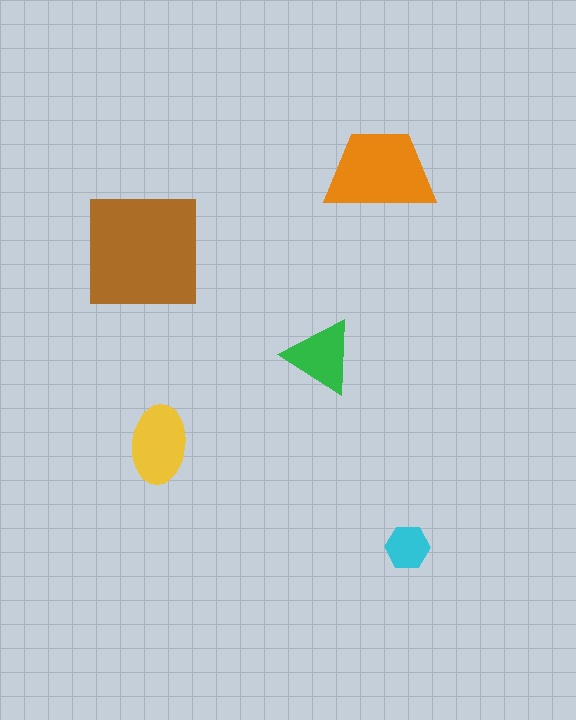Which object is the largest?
The brown square.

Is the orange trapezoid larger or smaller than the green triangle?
Larger.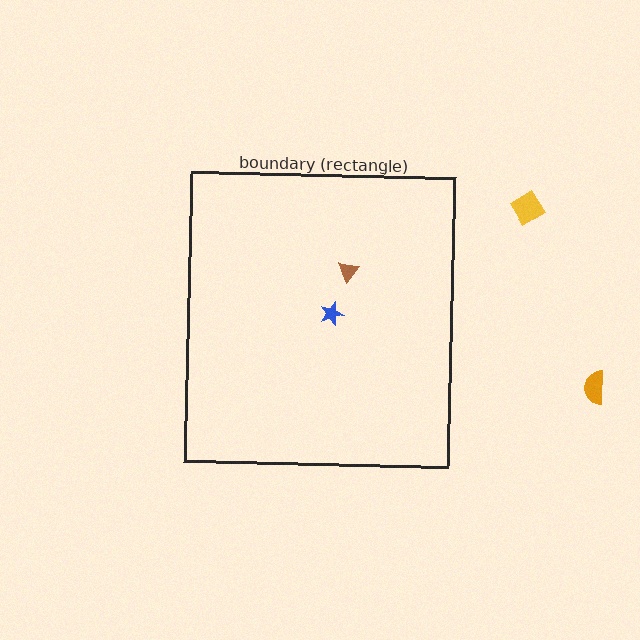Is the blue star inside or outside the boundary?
Inside.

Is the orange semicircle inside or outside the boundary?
Outside.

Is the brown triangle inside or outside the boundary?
Inside.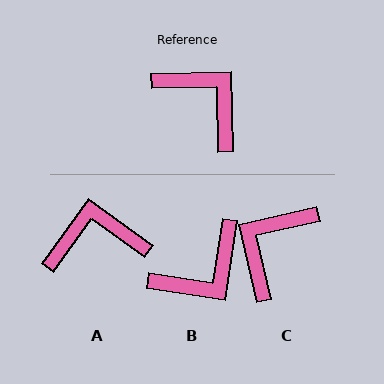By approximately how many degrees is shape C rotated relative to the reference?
Approximately 102 degrees counter-clockwise.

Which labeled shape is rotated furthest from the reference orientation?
C, about 102 degrees away.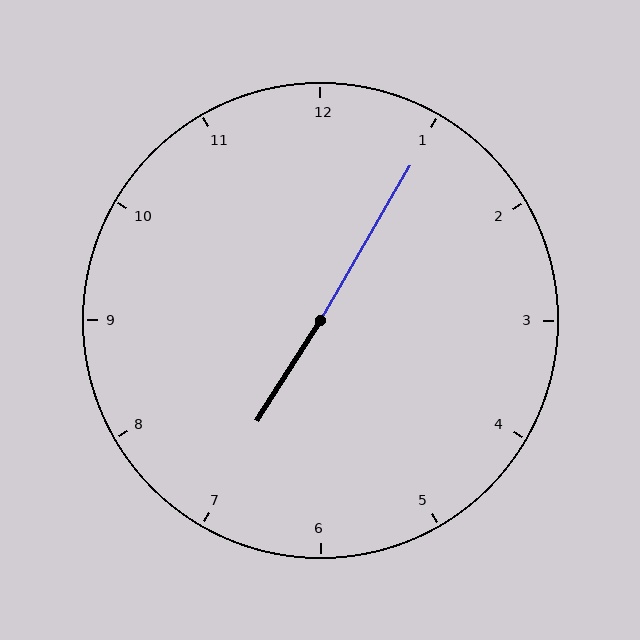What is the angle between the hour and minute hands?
Approximately 178 degrees.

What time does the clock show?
7:05.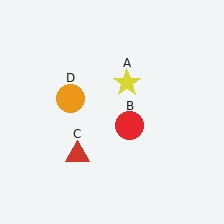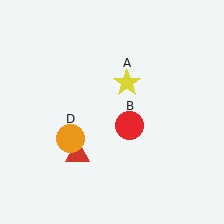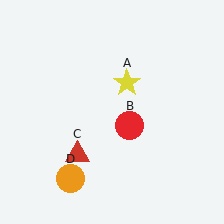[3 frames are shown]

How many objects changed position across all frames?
1 object changed position: orange circle (object D).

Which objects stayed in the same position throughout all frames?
Yellow star (object A) and red circle (object B) and red triangle (object C) remained stationary.